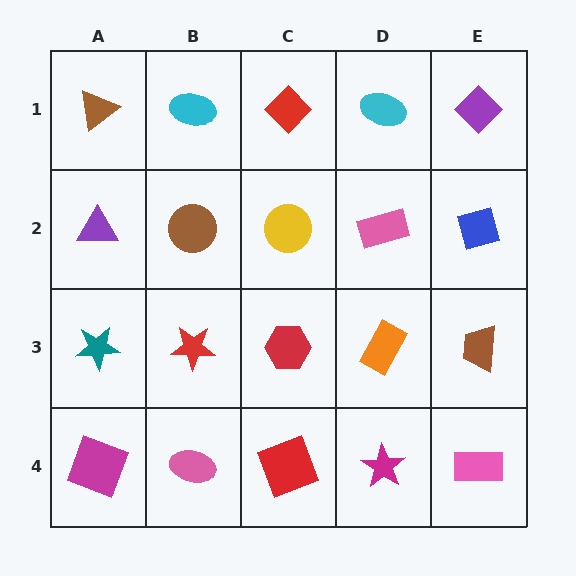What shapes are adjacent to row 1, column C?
A yellow circle (row 2, column C), a cyan ellipse (row 1, column B), a cyan ellipse (row 1, column D).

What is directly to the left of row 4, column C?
A pink ellipse.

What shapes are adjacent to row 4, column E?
A brown trapezoid (row 3, column E), a magenta star (row 4, column D).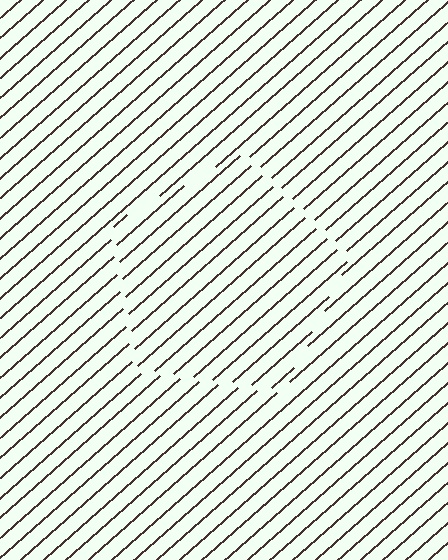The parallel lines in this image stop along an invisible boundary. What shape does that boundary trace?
An illusory pentagon. The interior of the shape contains the same grating, shifted by half a period — the contour is defined by the phase discontinuity where line-ends from the inner and outer gratings abut.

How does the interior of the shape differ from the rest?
The interior of the shape contains the same grating, shifted by half a period — the contour is defined by the phase discontinuity where line-ends from the inner and outer gratings abut.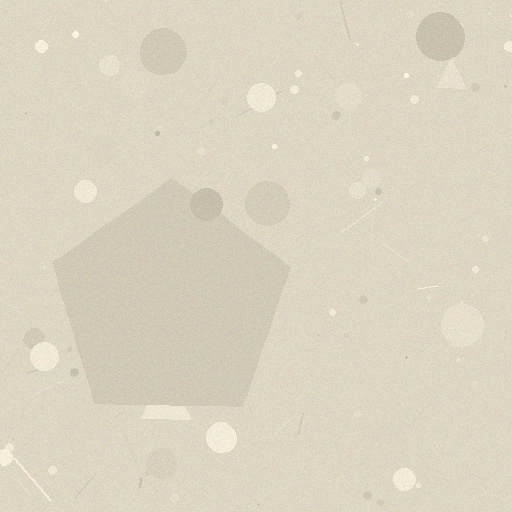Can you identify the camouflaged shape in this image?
The camouflaged shape is a pentagon.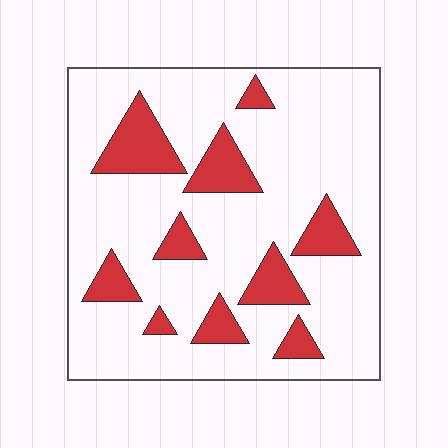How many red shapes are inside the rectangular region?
10.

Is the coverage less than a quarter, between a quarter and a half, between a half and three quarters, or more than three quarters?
Less than a quarter.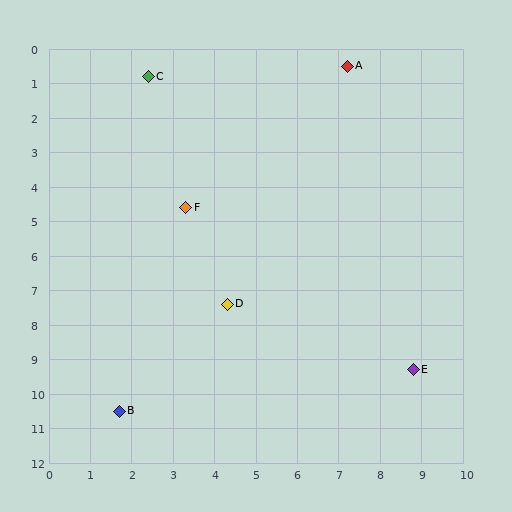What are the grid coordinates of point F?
Point F is at approximately (3.3, 4.6).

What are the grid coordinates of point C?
Point C is at approximately (2.4, 0.8).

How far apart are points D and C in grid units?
Points D and C are about 6.9 grid units apart.